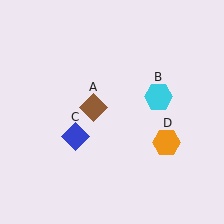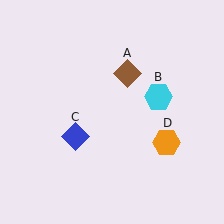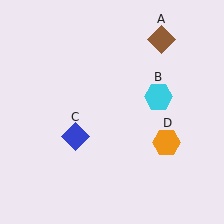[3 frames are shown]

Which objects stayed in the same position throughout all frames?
Cyan hexagon (object B) and blue diamond (object C) and orange hexagon (object D) remained stationary.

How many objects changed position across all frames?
1 object changed position: brown diamond (object A).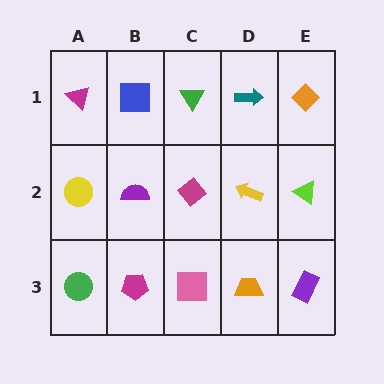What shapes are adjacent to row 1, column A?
A yellow circle (row 2, column A), a blue square (row 1, column B).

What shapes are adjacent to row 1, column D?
A yellow arrow (row 2, column D), a green triangle (row 1, column C), an orange diamond (row 1, column E).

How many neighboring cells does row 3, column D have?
3.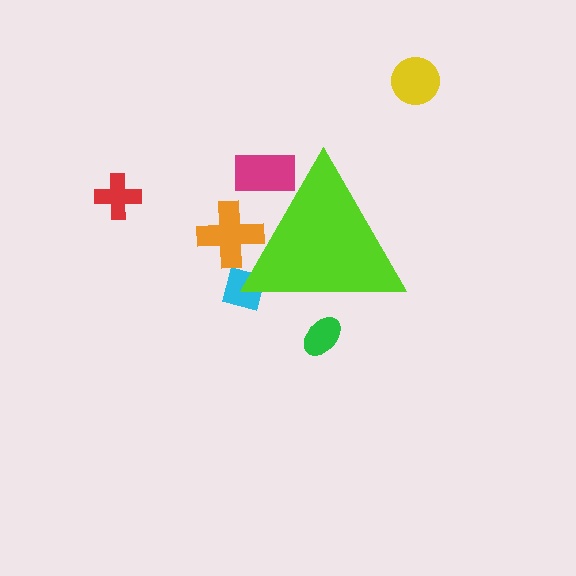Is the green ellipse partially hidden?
Yes, the green ellipse is partially hidden behind the lime triangle.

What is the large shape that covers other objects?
A lime triangle.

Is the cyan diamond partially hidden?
Yes, the cyan diamond is partially hidden behind the lime triangle.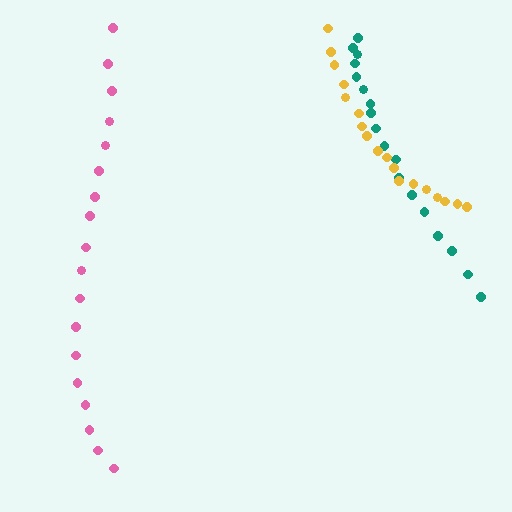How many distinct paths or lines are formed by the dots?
There are 3 distinct paths.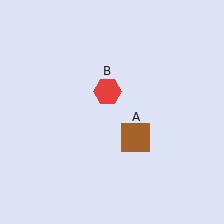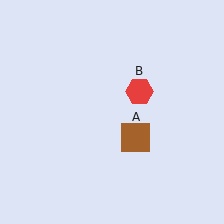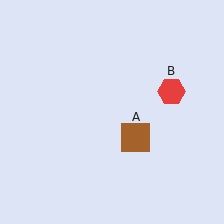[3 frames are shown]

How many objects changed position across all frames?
1 object changed position: red hexagon (object B).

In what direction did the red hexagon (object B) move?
The red hexagon (object B) moved right.